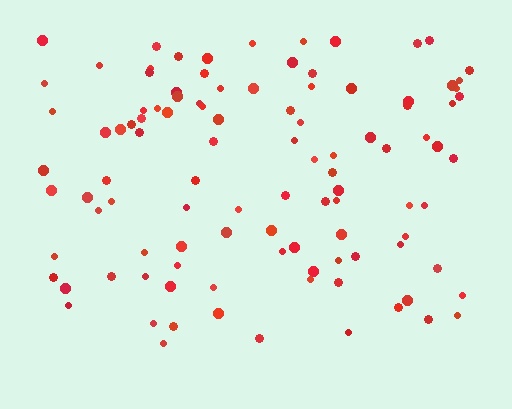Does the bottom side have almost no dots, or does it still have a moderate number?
Still a moderate number, just noticeably fewer than the top.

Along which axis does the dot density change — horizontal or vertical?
Vertical.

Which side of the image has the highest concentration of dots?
The top.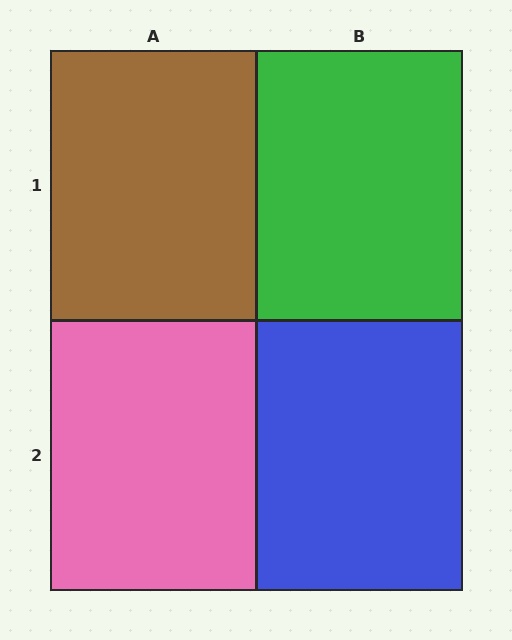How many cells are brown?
1 cell is brown.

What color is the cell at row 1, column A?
Brown.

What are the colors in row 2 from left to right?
Pink, blue.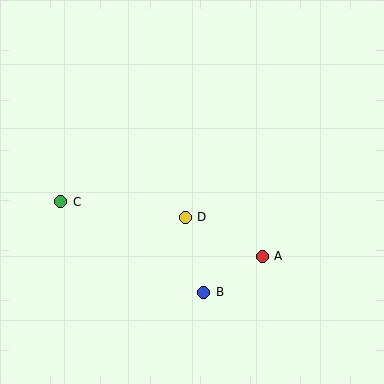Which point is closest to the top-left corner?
Point C is closest to the top-left corner.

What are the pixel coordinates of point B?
Point B is at (204, 292).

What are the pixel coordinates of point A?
Point A is at (262, 256).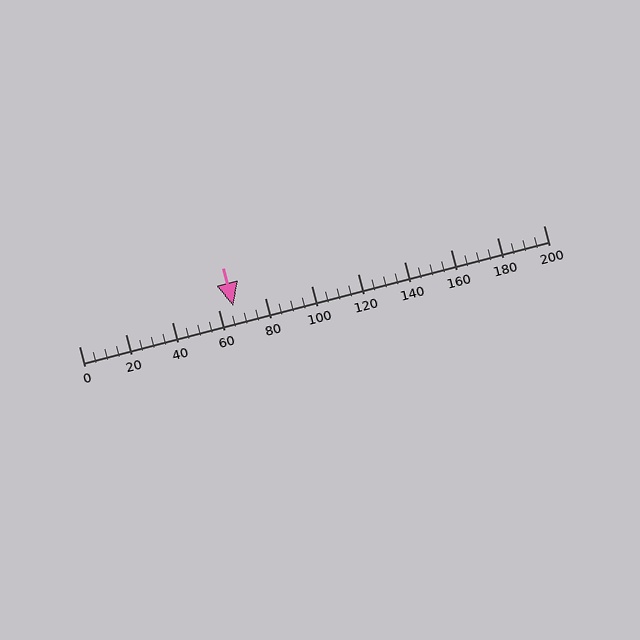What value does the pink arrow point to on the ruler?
The pink arrow points to approximately 66.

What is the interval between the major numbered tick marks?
The major tick marks are spaced 20 units apart.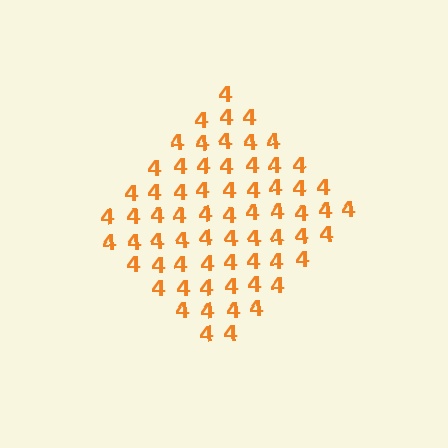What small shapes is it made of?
It is made of small digit 4's.